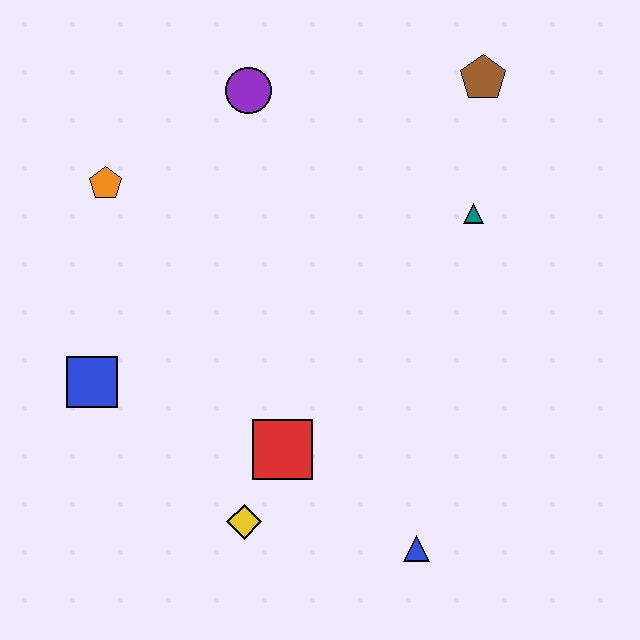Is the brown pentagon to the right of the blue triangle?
Yes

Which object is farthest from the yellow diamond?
The brown pentagon is farthest from the yellow diamond.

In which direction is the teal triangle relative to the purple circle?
The teal triangle is to the right of the purple circle.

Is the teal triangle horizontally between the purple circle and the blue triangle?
No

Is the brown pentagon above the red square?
Yes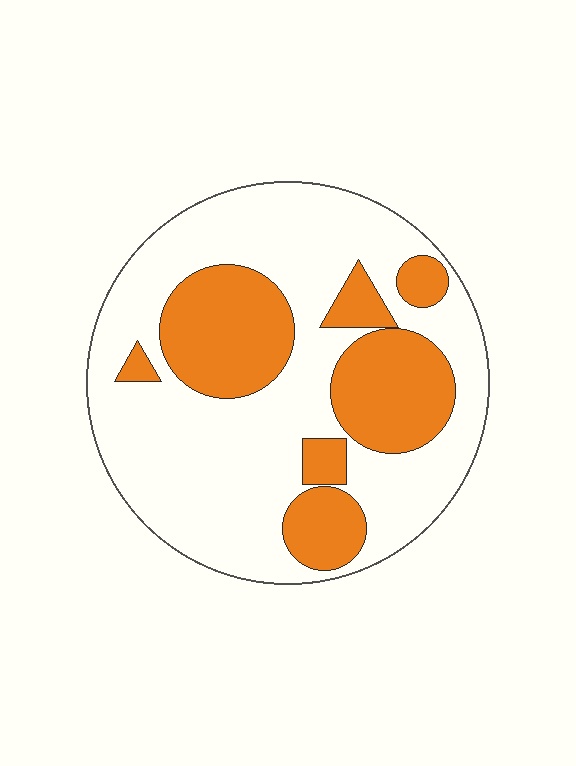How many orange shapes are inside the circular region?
7.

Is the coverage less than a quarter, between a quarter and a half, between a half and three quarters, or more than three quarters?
Between a quarter and a half.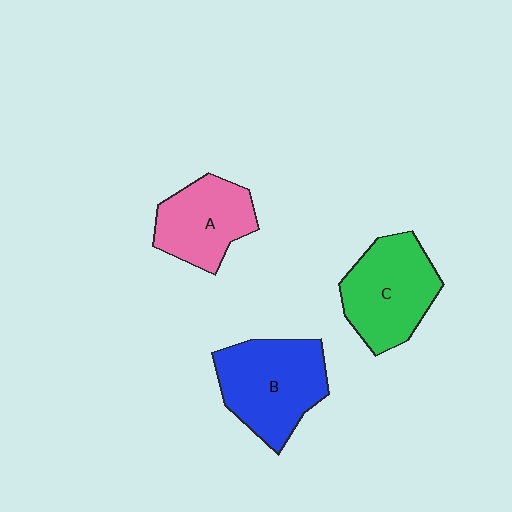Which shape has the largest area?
Shape B (blue).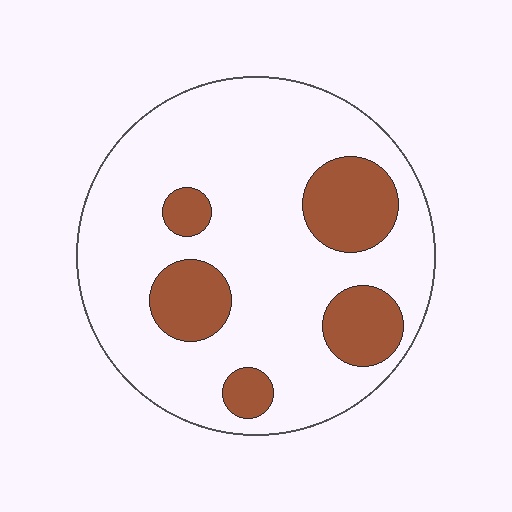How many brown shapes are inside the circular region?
5.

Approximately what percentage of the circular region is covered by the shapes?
Approximately 20%.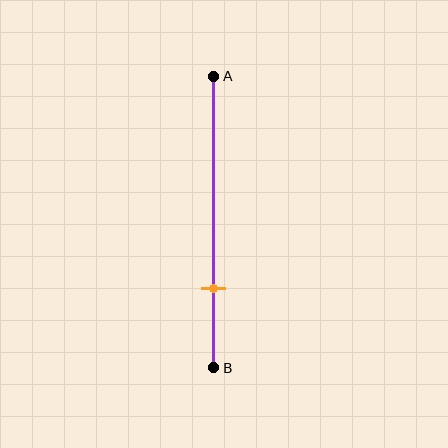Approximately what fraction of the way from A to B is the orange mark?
The orange mark is approximately 75% of the way from A to B.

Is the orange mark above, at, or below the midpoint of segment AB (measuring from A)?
The orange mark is below the midpoint of segment AB.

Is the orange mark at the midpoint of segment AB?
No, the mark is at about 75% from A, not at the 50% midpoint.